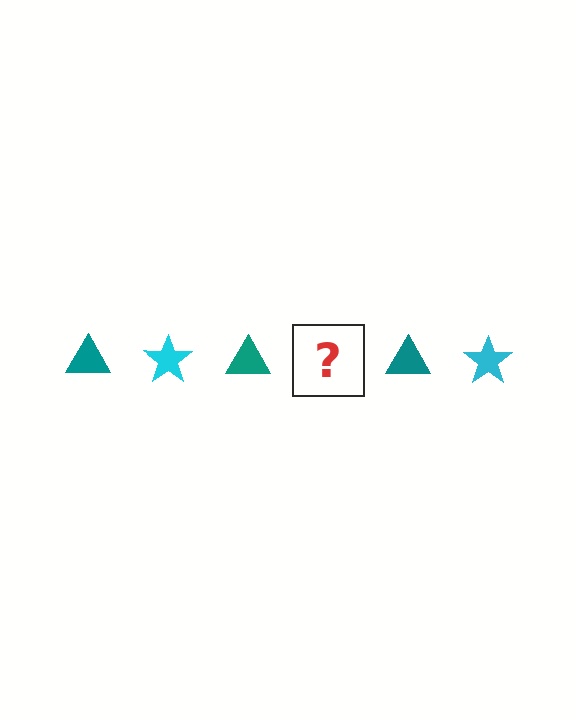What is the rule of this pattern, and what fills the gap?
The rule is that the pattern alternates between teal triangle and cyan star. The gap should be filled with a cyan star.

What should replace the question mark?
The question mark should be replaced with a cyan star.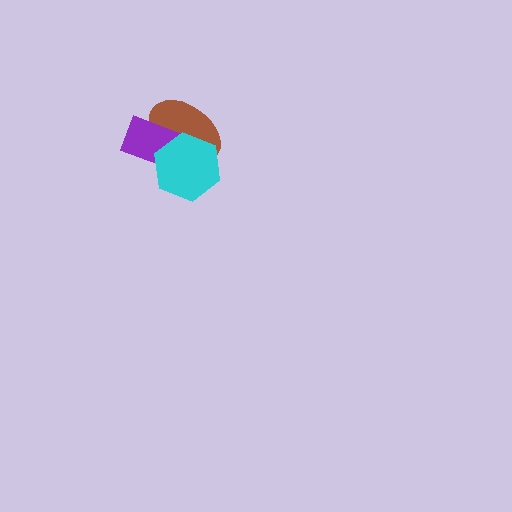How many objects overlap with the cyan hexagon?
2 objects overlap with the cyan hexagon.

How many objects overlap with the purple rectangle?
2 objects overlap with the purple rectangle.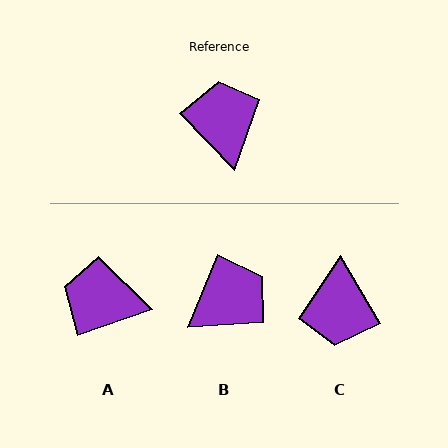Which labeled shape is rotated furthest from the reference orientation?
C, about 166 degrees away.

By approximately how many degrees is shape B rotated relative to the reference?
Approximately 66 degrees clockwise.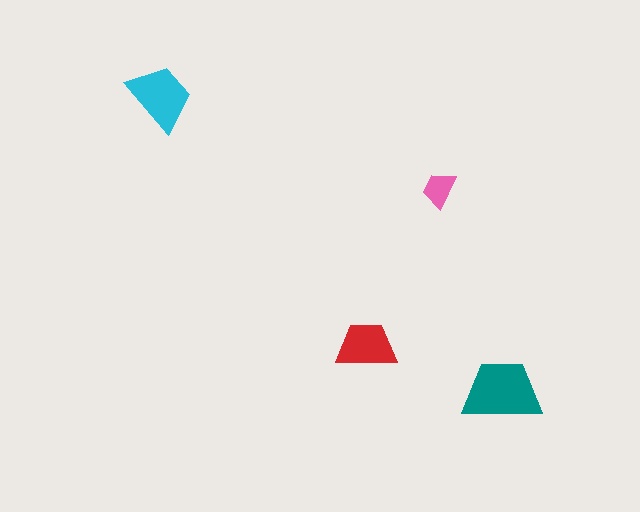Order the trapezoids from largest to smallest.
the teal one, the cyan one, the red one, the pink one.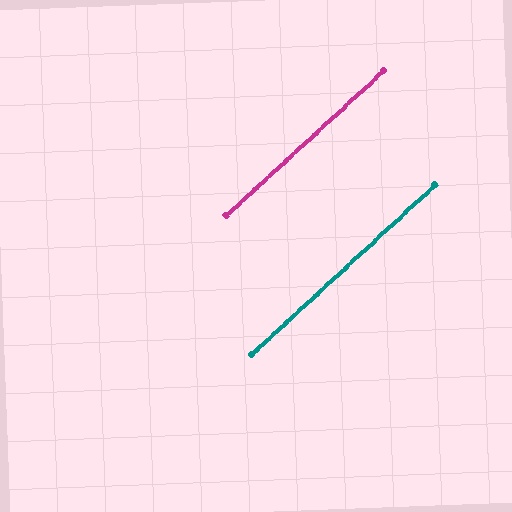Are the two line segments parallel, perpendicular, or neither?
Parallel — their directions differ by only 0.5°.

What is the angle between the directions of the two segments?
Approximately 0 degrees.